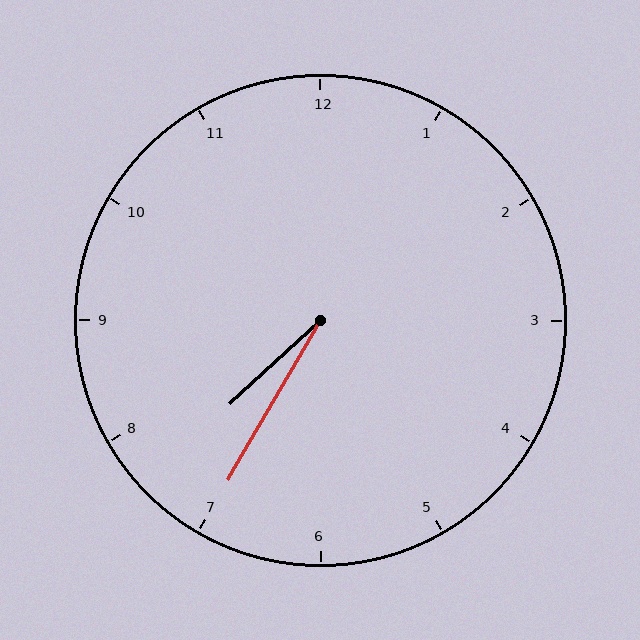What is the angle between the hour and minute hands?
Approximately 18 degrees.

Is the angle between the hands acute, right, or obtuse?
It is acute.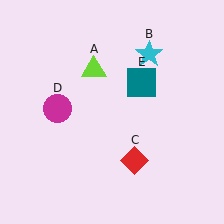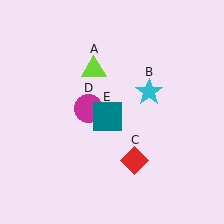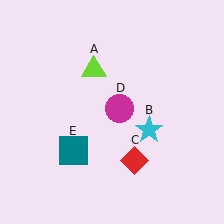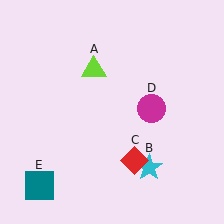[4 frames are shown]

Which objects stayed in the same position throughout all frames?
Lime triangle (object A) and red diamond (object C) remained stationary.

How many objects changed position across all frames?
3 objects changed position: cyan star (object B), magenta circle (object D), teal square (object E).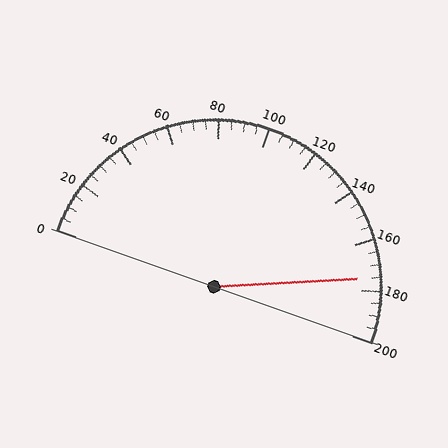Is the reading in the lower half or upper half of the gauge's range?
The reading is in the upper half of the range (0 to 200).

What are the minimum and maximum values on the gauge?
The gauge ranges from 0 to 200.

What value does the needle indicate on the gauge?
The needle indicates approximately 175.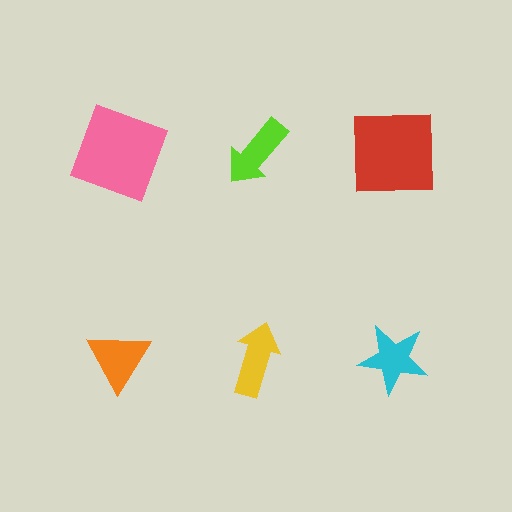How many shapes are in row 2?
3 shapes.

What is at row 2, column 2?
A yellow arrow.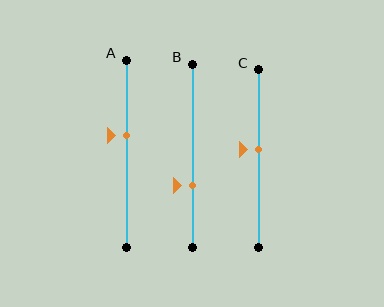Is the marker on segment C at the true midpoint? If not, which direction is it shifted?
No, the marker on segment C is shifted upward by about 5% of the segment length.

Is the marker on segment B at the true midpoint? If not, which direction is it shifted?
No, the marker on segment B is shifted downward by about 17% of the segment length.